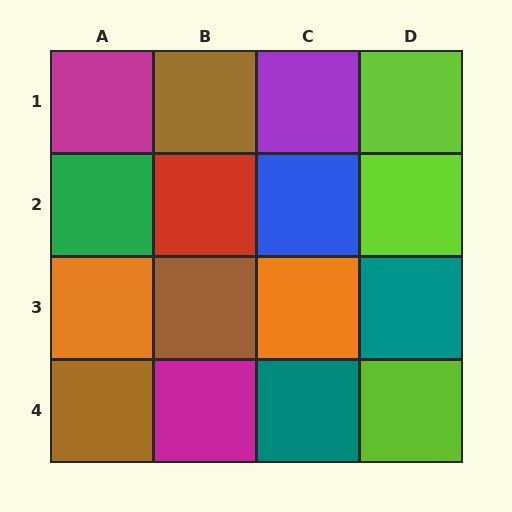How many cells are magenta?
2 cells are magenta.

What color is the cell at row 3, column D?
Teal.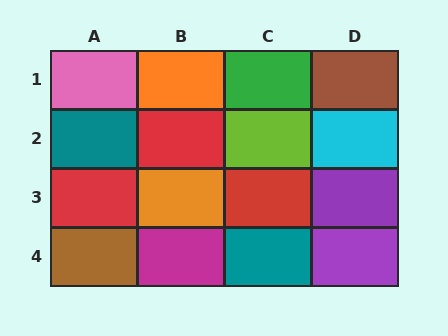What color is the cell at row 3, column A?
Red.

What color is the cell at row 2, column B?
Red.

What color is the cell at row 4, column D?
Purple.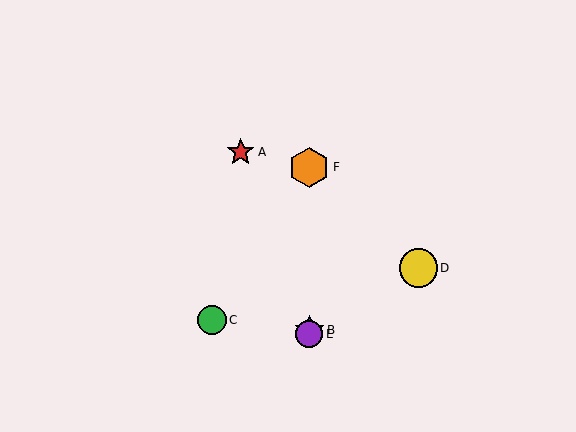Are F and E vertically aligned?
Yes, both are at x≈309.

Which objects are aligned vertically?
Objects B, E, F are aligned vertically.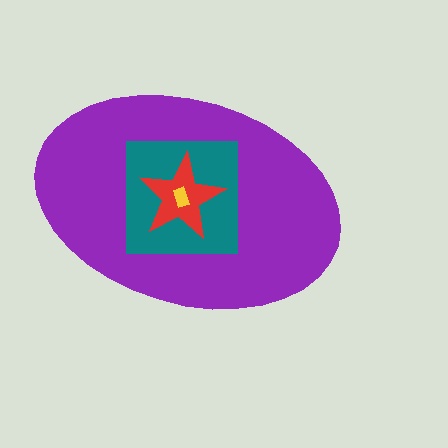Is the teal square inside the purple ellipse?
Yes.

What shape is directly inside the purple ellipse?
The teal square.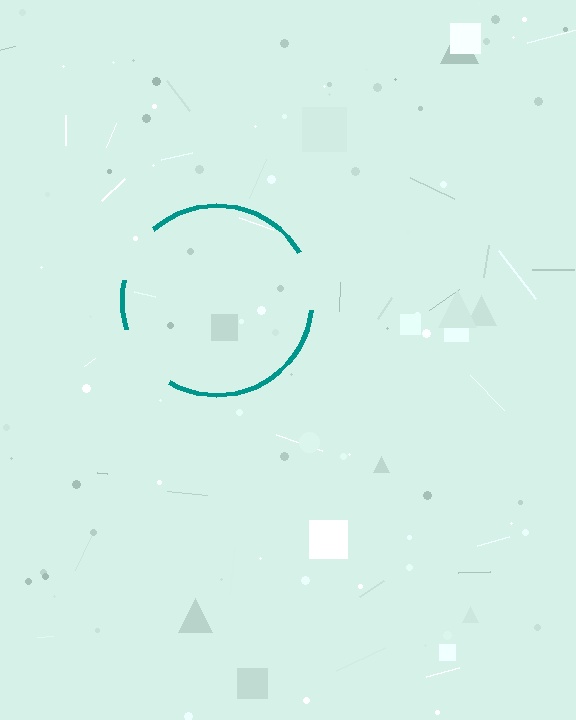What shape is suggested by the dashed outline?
The dashed outline suggests a circle.